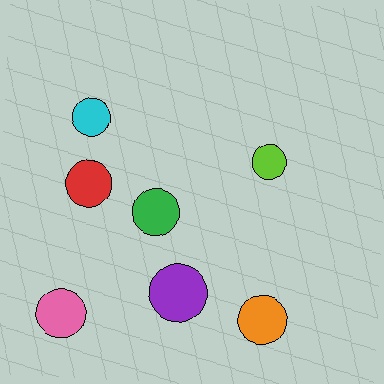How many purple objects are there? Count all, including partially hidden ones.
There is 1 purple object.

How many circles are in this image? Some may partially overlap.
There are 7 circles.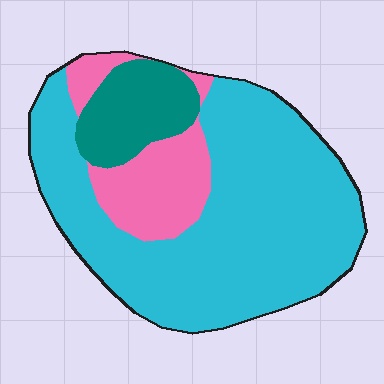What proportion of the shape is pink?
Pink covers 18% of the shape.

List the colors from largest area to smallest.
From largest to smallest: cyan, pink, teal.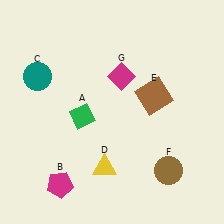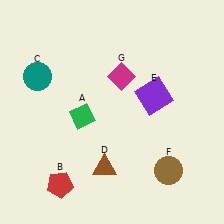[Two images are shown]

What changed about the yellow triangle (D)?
In Image 1, D is yellow. In Image 2, it changed to brown.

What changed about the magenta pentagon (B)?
In Image 1, B is magenta. In Image 2, it changed to red.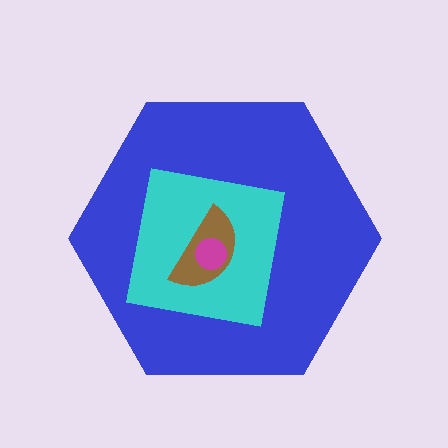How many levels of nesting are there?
4.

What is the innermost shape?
The magenta circle.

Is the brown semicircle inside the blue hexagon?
Yes.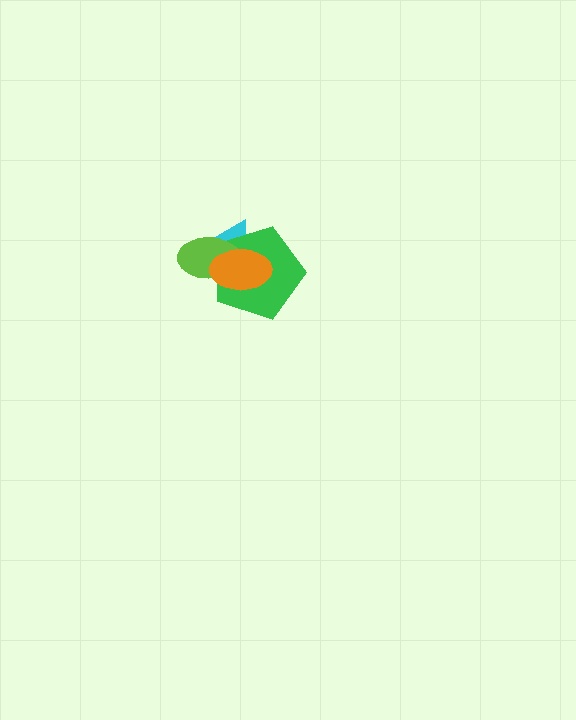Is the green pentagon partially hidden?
Yes, it is partially covered by another shape.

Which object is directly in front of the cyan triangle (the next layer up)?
The green pentagon is directly in front of the cyan triangle.